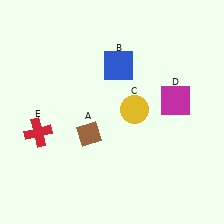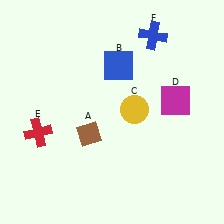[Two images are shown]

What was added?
A blue cross (F) was added in Image 2.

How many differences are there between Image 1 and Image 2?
There is 1 difference between the two images.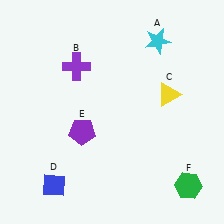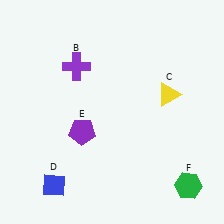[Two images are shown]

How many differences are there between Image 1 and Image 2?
There is 1 difference between the two images.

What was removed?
The cyan star (A) was removed in Image 2.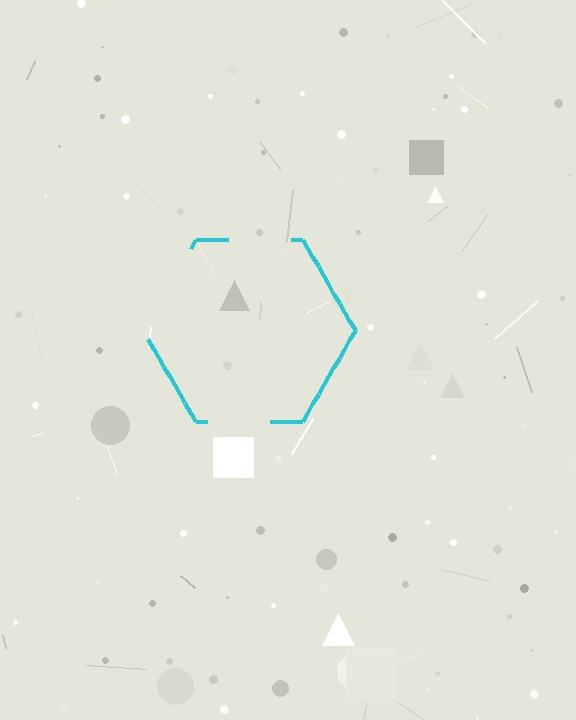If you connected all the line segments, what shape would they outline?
They would outline a hexagon.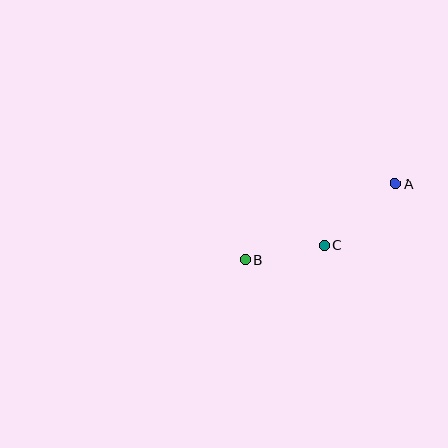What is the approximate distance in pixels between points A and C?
The distance between A and C is approximately 94 pixels.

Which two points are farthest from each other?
Points A and B are farthest from each other.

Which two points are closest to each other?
Points B and C are closest to each other.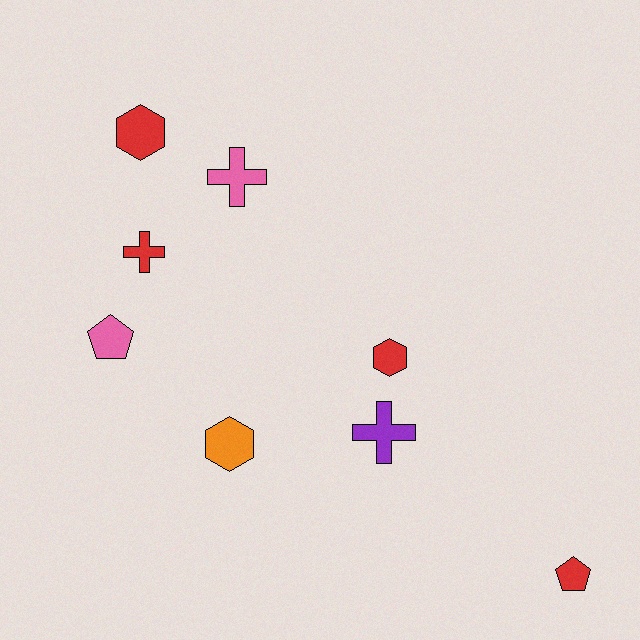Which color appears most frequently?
Red, with 4 objects.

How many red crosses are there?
There is 1 red cross.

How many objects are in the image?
There are 8 objects.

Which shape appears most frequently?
Cross, with 3 objects.